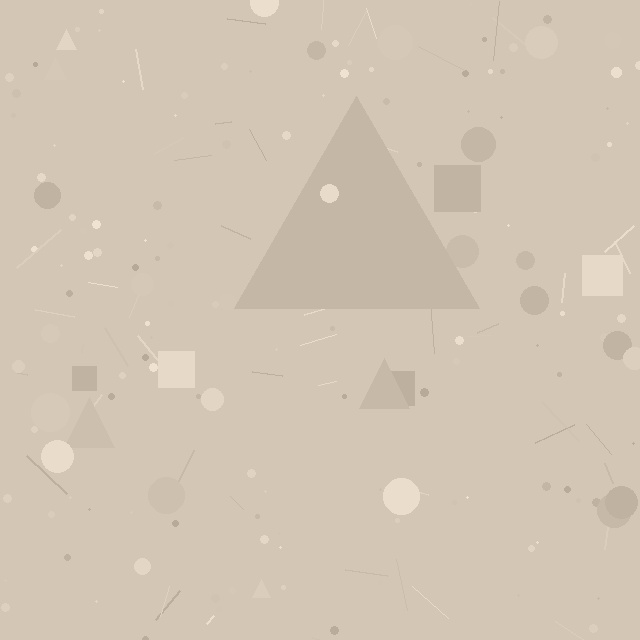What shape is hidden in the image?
A triangle is hidden in the image.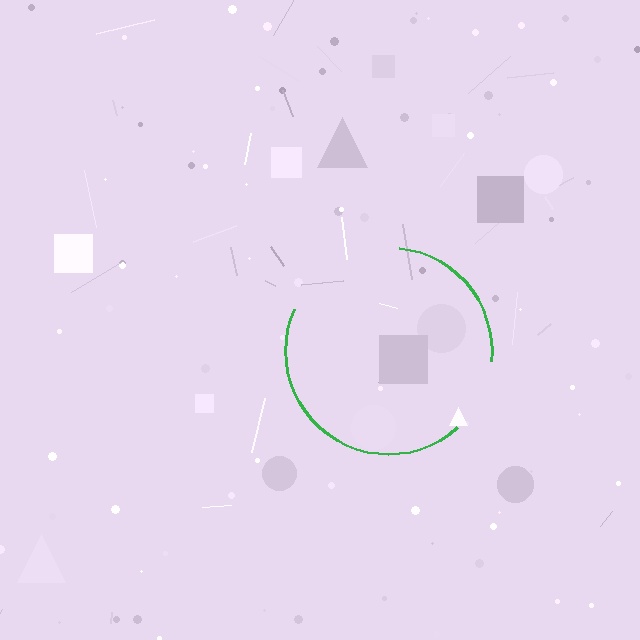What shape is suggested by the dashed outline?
The dashed outline suggests a circle.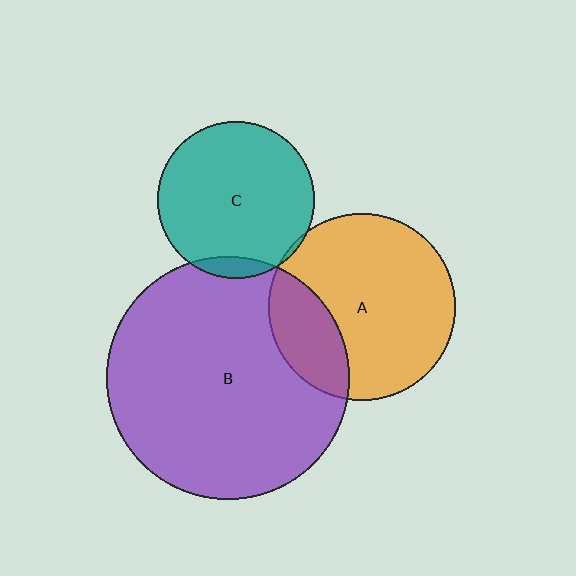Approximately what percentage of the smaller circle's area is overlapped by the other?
Approximately 5%.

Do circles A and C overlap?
Yes.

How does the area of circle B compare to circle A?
Approximately 1.7 times.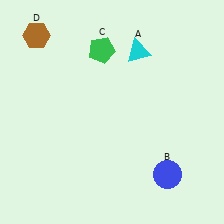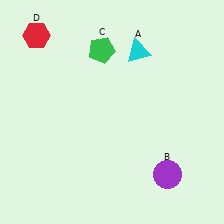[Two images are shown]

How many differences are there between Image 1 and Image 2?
There are 2 differences between the two images.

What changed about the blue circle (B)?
In Image 1, B is blue. In Image 2, it changed to purple.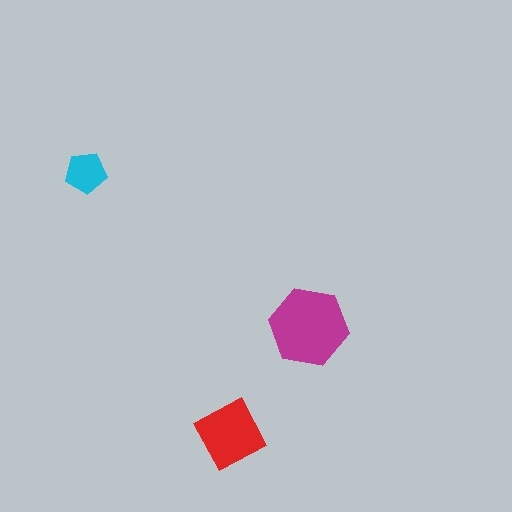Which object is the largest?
The magenta hexagon.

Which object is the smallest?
The cyan pentagon.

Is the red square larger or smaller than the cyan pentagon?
Larger.